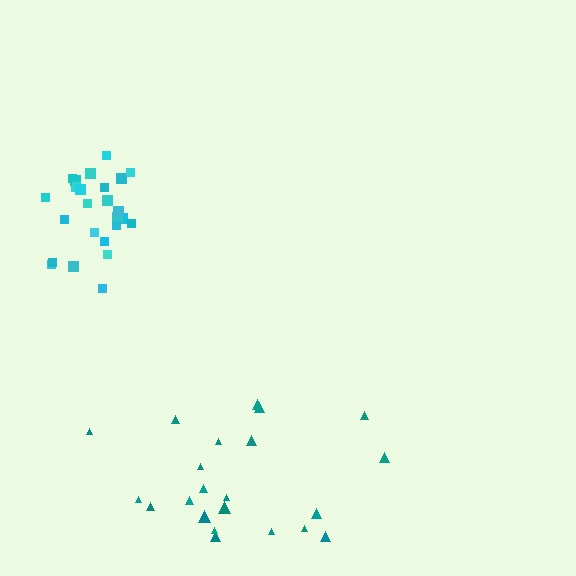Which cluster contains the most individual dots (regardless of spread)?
Cyan (27).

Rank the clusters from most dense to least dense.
cyan, teal.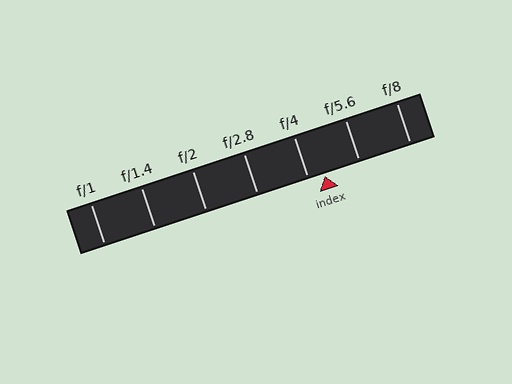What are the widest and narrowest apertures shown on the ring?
The widest aperture shown is f/1 and the narrowest is f/8.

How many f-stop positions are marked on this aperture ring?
There are 7 f-stop positions marked.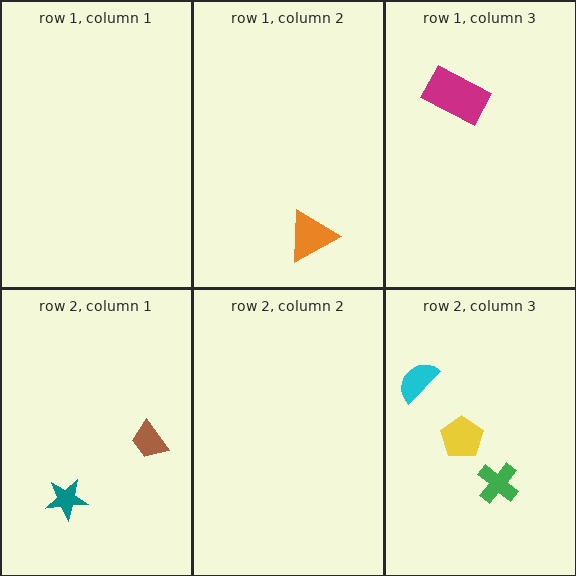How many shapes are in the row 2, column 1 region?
2.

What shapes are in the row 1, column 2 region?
The orange triangle.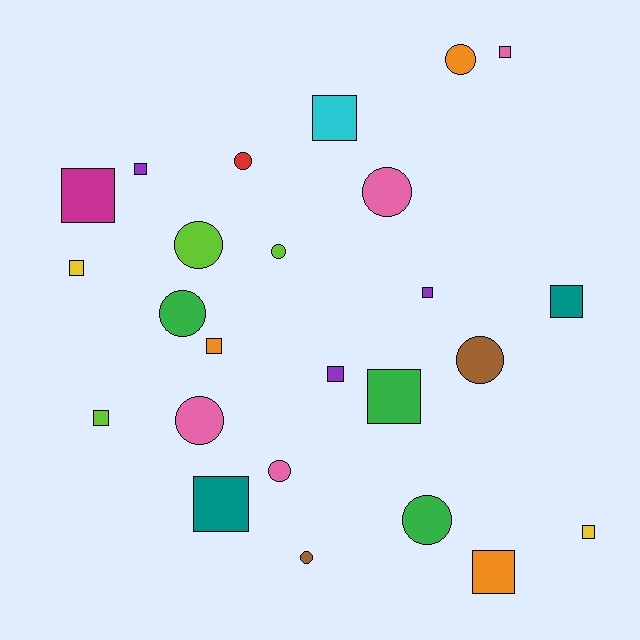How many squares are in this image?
There are 14 squares.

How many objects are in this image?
There are 25 objects.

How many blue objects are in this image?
There are no blue objects.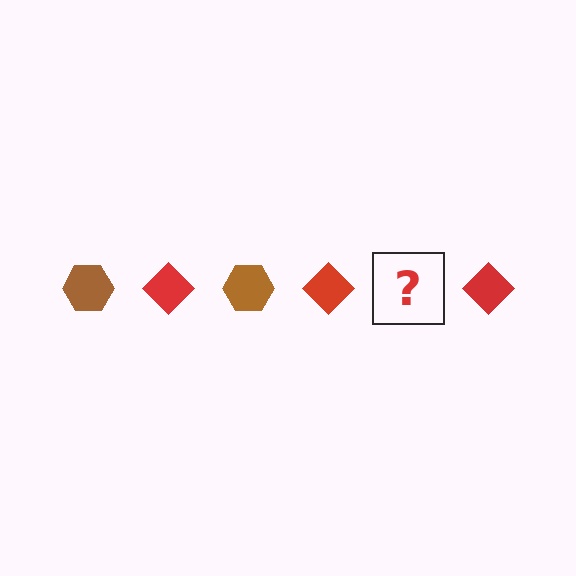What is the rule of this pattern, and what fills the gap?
The rule is that the pattern alternates between brown hexagon and red diamond. The gap should be filled with a brown hexagon.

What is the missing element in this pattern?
The missing element is a brown hexagon.